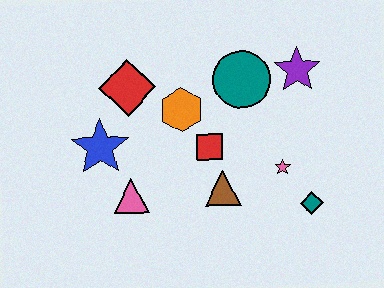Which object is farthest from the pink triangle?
The purple star is farthest from the pink triangle.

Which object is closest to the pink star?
The teal diamond is closest to the pink star.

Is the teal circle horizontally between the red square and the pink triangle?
No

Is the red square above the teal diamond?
Yes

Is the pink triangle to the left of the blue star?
No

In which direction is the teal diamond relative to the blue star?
The teal diamond is to the right of the blue star.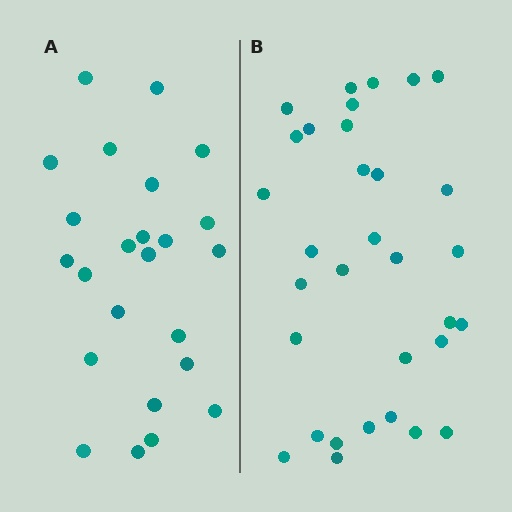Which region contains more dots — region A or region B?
Region B (the right region) has more dots.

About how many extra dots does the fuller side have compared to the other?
Region B has roughly 8 or so more dots than region A.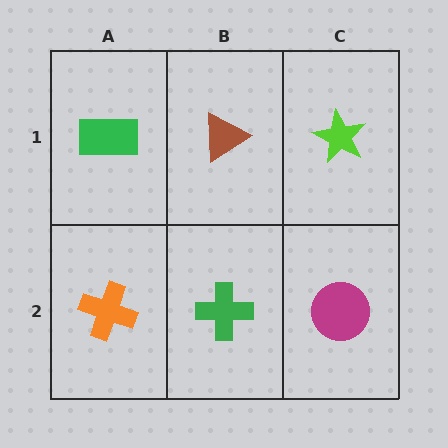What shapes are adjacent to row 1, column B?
A green cross (row 2, column B), a green rectangle (row 1, column A), a lime star (row 1, column C).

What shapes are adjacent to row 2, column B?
A brown triangle (row 1, column B), an orange cross (row 2, column A), a magenta circle (row 2, column C).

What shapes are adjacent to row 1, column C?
A magenta circle (row 2, column C), a brown triangle (row 1, column B).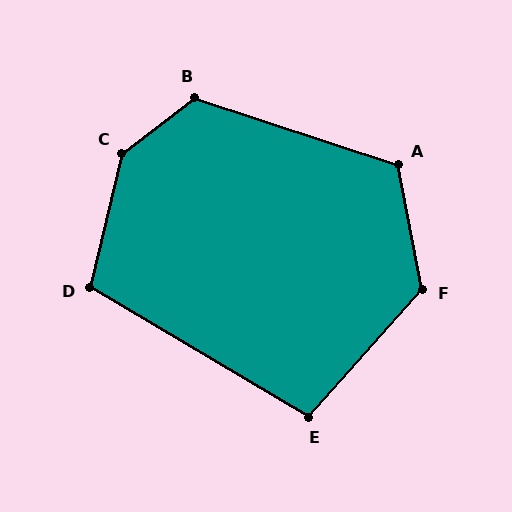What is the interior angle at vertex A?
Approximately 119 degrees (obtuse).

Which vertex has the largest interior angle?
C, at approximately 140 degrees.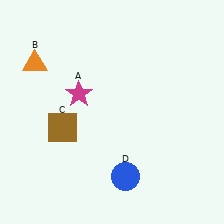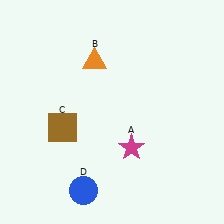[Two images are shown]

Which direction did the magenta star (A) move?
The magenta star (A) moved down.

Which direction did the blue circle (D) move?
The blue circle (D) moved left.